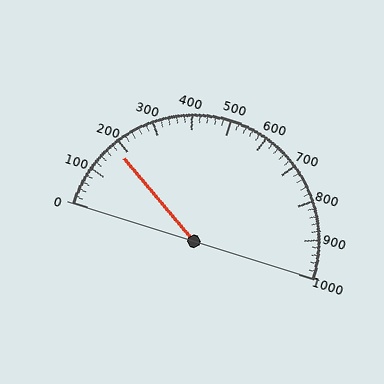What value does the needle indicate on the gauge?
The needle indicates approximately 180.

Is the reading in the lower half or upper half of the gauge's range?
The reading is in the lower half of the range (0 to 1000).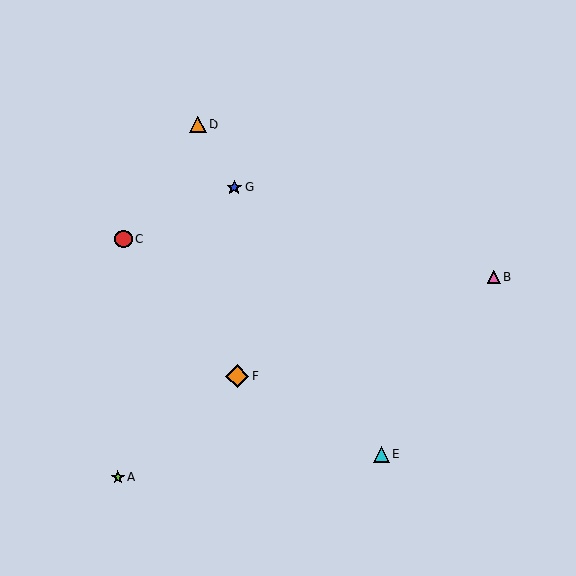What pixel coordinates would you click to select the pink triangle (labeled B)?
Click at (494, 277) to select the pink triangle B.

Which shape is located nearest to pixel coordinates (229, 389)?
The orange diamond (labeled F) at (237, 376) is nearest to that location.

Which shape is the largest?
The orange diamond (labeled F) is the largest.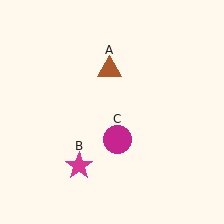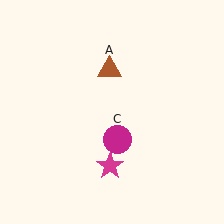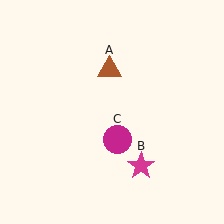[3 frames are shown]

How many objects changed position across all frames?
1 object changed position: magenta star (object B).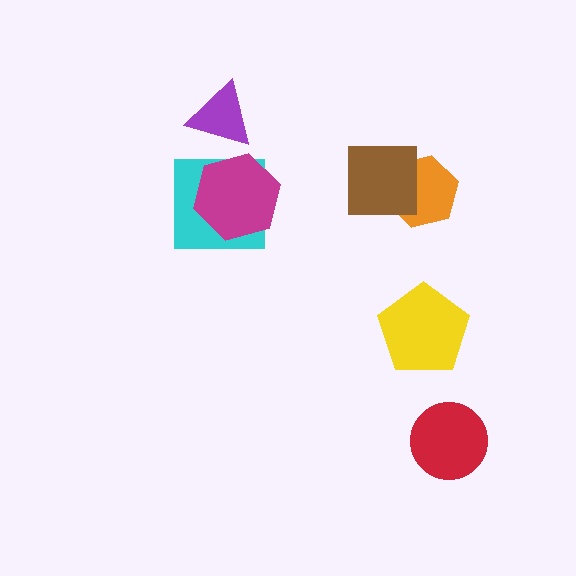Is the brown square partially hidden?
No, no other shape covers it.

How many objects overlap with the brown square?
1 object overlaps with the brown square.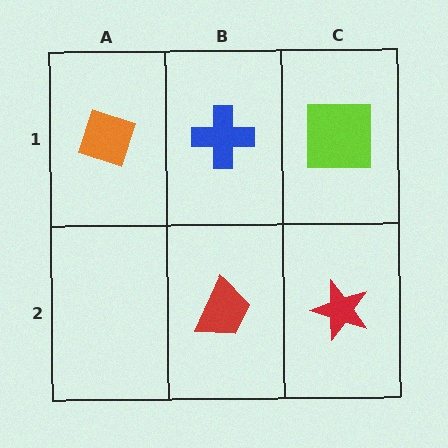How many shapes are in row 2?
2 shapes.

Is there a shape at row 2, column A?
No, that cell is empty.